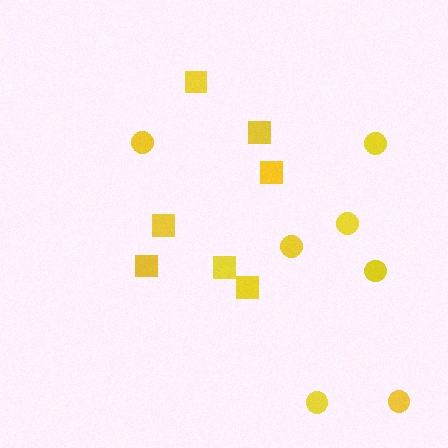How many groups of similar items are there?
There are 2 groups: one group of circles (7) and one group of squares (7).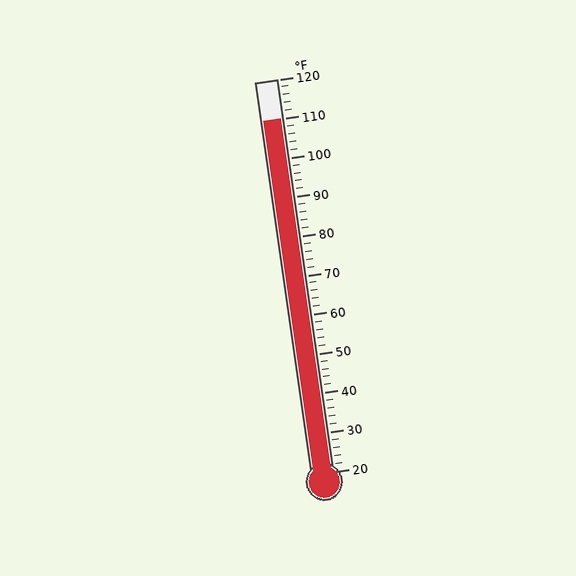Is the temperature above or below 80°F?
The temperature is above 80°F.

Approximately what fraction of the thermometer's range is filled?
The thermometer is filled to approximately 90% of its range.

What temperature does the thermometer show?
The thermometer shows approximately 110°F.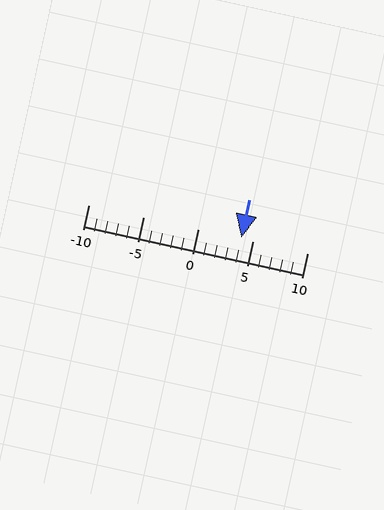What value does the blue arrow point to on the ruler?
The blue arrow points to approximately 4.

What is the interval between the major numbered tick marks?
The major tick marks are spaced 5 units apart.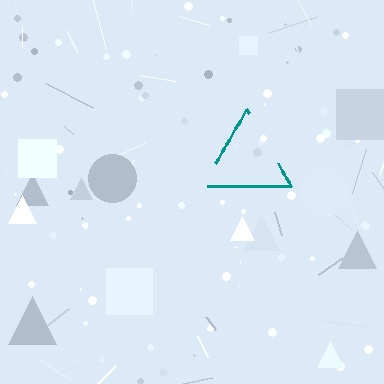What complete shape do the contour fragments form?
The contour fragments form a triangle.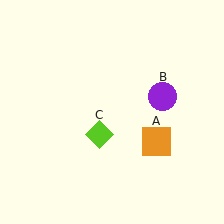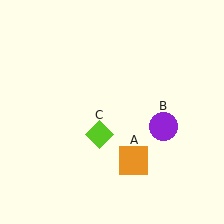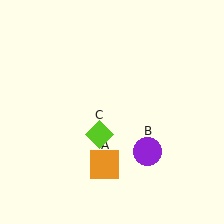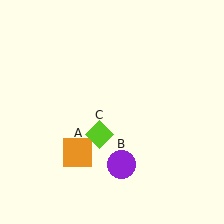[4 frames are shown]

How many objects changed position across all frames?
2 objects changed position: orange square (object A), purple circle (object B).